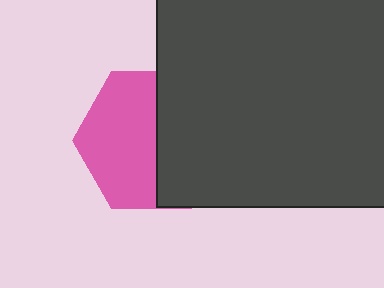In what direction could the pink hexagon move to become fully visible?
The pink hexagon could move left. That would shift it out from behind the dark gray square entirely.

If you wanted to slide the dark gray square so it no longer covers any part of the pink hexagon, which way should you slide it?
Slide it right — that is the most direct way to separate the two shapes.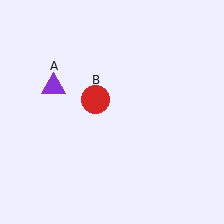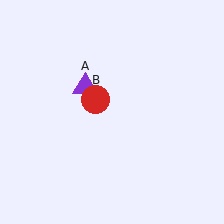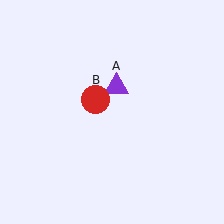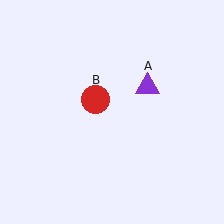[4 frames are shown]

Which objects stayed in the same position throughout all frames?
Red circle (object B) remained stationary.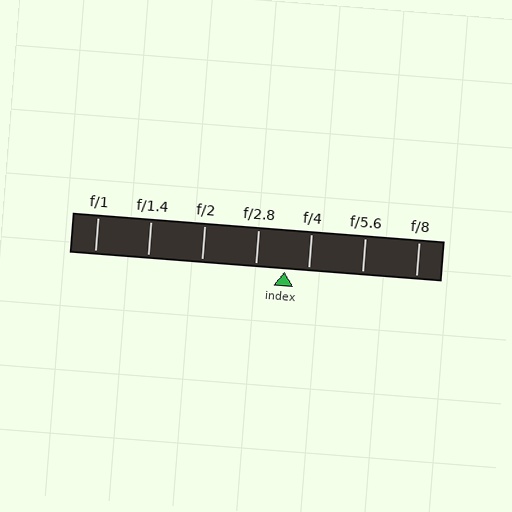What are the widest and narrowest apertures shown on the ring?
The widest aperture shown is f/1 and the narrowest is f/8.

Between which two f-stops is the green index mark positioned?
The index mark is between f/2.8 and f/4.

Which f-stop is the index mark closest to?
The index mark is closest to f/4.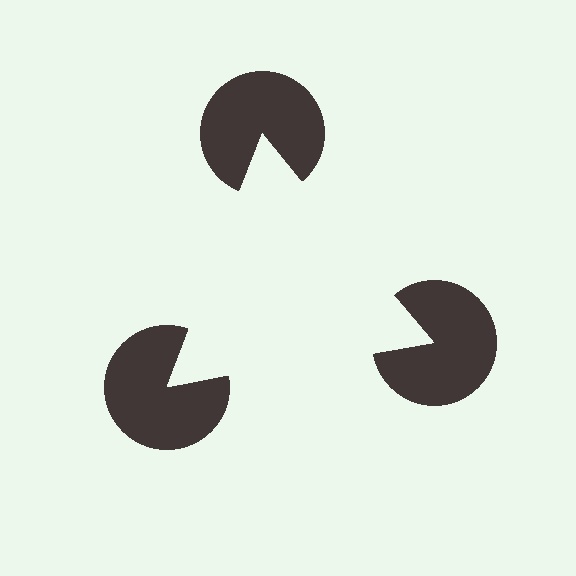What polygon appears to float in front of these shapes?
An illusory triangle — its edges are inferred from the aligned wedge cuts in the pac-man discs, not physically drawn.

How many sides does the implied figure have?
3 sides.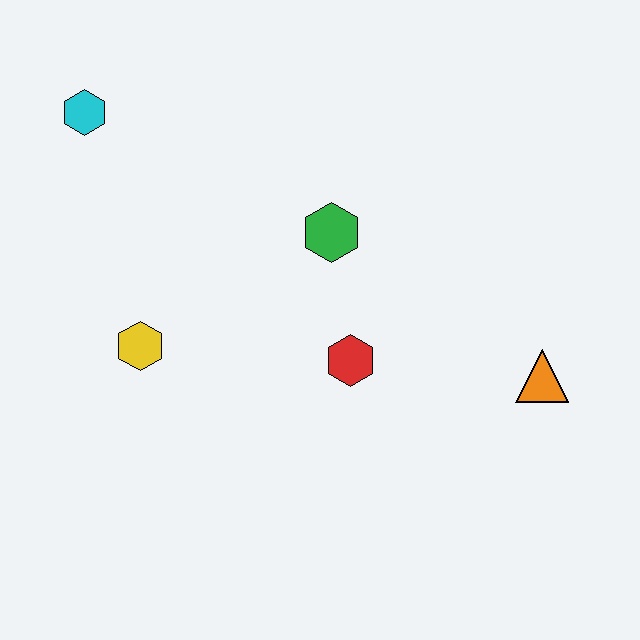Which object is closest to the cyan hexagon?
The yellow hexagon is closest to the cyan hexagon.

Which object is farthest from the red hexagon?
The cyan hexagon is farthest from the red hexagon.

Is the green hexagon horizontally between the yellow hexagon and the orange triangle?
Yes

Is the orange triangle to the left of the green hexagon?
No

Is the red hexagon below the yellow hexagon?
Yes